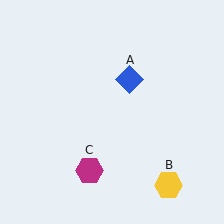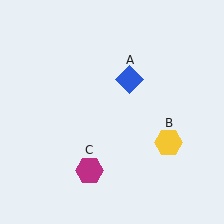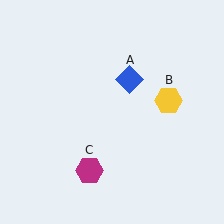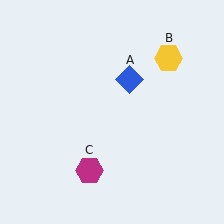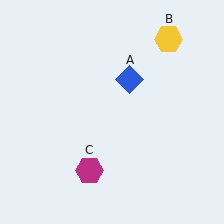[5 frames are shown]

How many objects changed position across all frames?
1 object changed position: yellow hexagon (object B).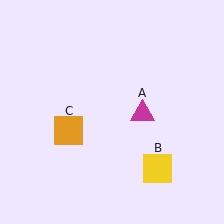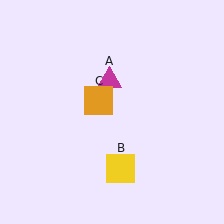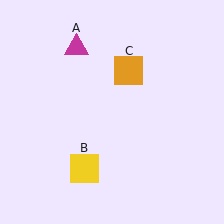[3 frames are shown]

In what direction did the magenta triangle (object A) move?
The magenta triangle (object A) moved up and to the left.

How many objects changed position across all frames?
3 objects changed position: magenta triangle (object A), yellow square (object B), orange square (object C).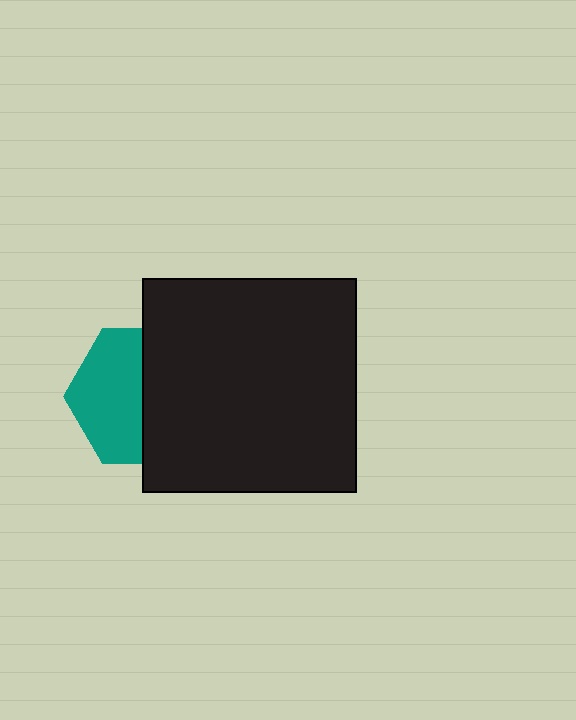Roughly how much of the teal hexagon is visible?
About half of it is visible (roughly 50%).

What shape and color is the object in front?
The object in front is a black square.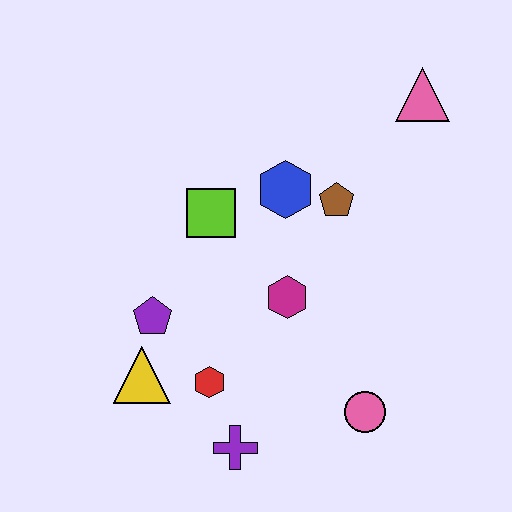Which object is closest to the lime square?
The blue hexagon is closest to the lime square.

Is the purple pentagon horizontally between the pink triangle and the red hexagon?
No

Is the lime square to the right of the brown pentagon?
No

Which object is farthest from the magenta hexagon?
The pink triangle is farthest from the magenta hexagon.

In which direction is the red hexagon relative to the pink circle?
The red hexagon is to the left of the pink circle.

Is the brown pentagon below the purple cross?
No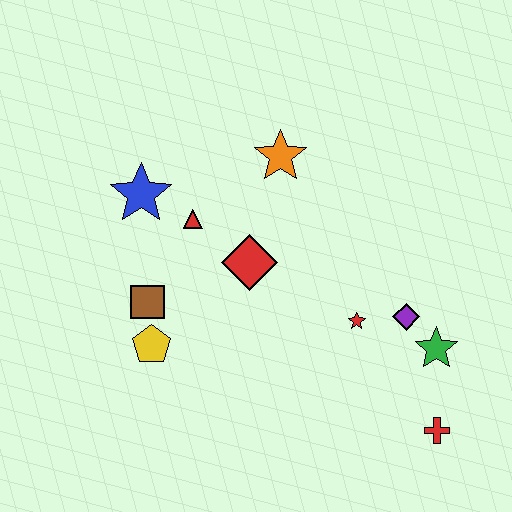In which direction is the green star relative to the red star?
The green star is to the right of the red star.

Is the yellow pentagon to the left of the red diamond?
Yes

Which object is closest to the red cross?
The green star is closest to the red cross.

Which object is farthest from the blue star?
The red cross is farthest from the blue star.